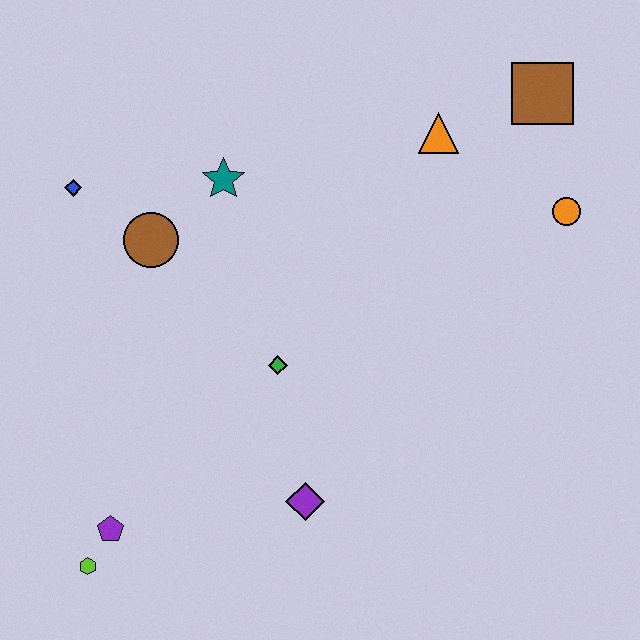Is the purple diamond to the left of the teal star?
No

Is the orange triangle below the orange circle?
No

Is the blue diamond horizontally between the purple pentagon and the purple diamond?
No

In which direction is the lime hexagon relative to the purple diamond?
The lime hexagon is to the left of the purple diamond.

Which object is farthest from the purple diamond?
The brown square is farthest from the purple diamond.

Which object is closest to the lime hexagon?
The purple pentagon is closest to the lime hexagon.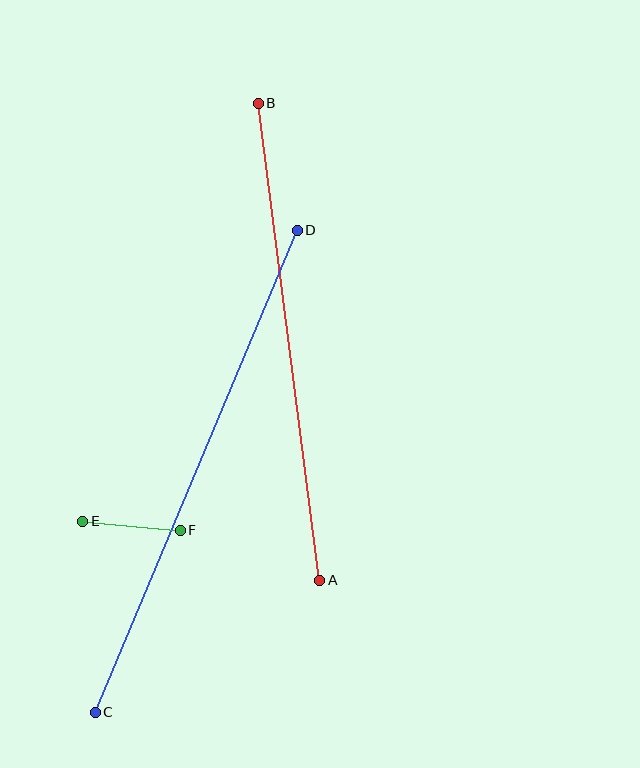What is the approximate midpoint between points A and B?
The midpoint is at approximately (289, 342) pixels.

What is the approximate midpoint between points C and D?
The midpoint is at approximately (196, 471) pixels.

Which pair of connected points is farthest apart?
Points C and D are farthest apart.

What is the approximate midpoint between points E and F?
The midpoint is at approximately (132, 526) pixels.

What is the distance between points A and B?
The distance is approximately 481 pixels.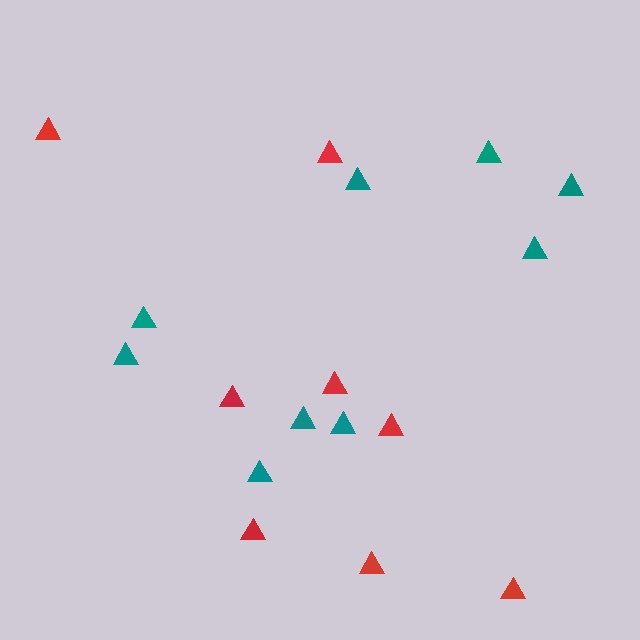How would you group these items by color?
There are 2 groups: one group of teal triangles (9) and one group of red triangles (8).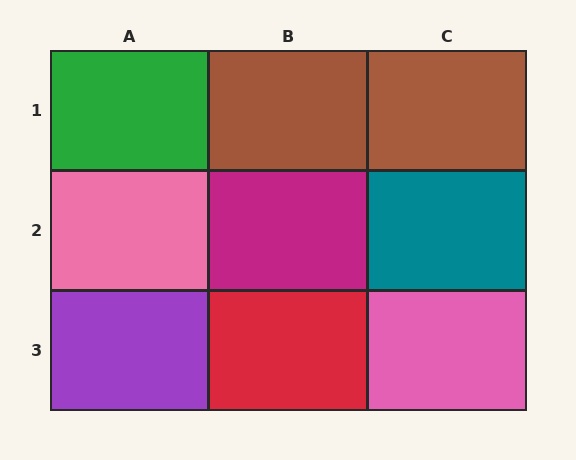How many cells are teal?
1 cell is teal.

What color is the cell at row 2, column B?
Magenta.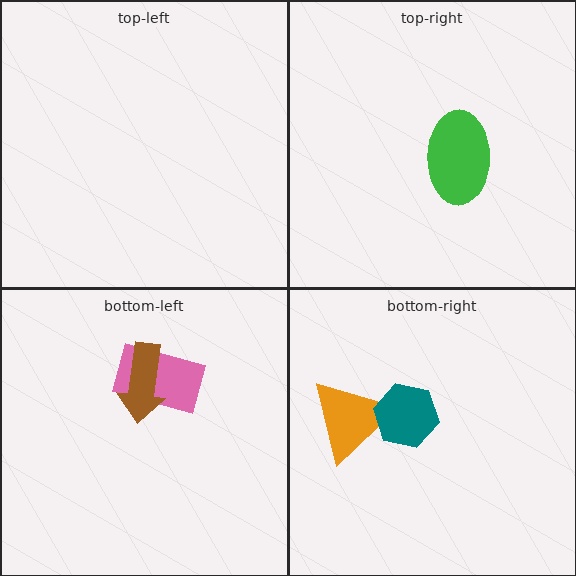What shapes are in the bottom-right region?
The orange triangle, the teal hexagon.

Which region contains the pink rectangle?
The bottom-left region.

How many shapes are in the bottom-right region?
2.